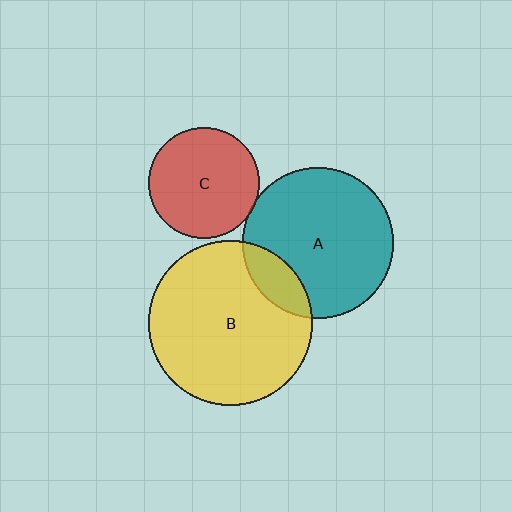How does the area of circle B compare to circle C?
Approximately 2.2 times.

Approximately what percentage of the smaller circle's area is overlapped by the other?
Approximately 5%.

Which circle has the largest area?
Circle B (yellow).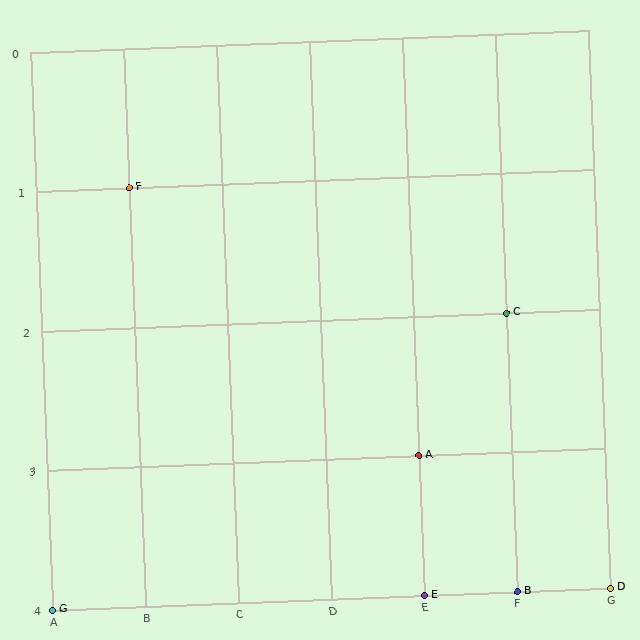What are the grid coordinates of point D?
Point D is at grid coordinates (G, 4).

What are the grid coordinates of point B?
Point B is at grid coordinates (F, 4).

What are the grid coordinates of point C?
Point C is at grid coordinates (F, 2).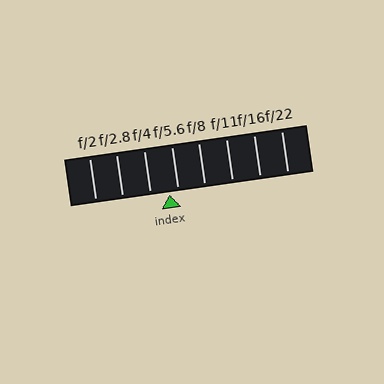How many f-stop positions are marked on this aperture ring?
There are 8 f-stop positions marked.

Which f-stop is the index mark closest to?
The index mark is closest to f/5.6.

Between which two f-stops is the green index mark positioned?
The index mark is between f/4 and f/5.6.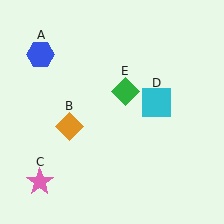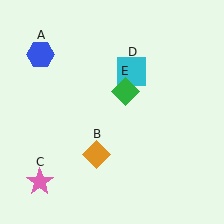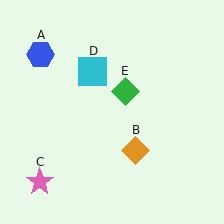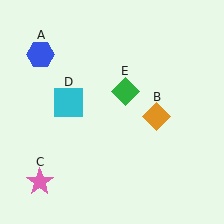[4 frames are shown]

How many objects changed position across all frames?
2 objects changed position: orange diamond (object B), cyan square (object D).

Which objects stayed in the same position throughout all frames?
Blue hexagon (object A) and pink star (object C) and green diamond (object E) remained stationary.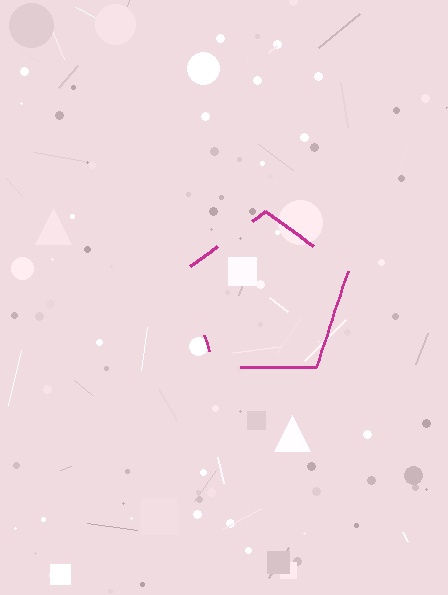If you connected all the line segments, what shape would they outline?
They would outline a pentagon.